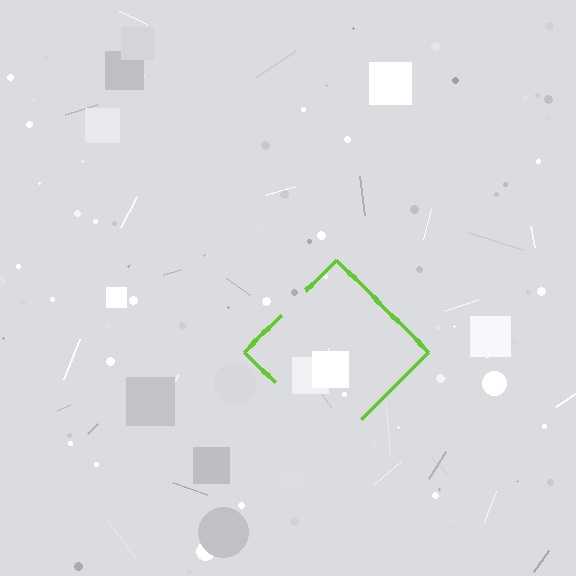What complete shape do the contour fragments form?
The contour fragments form a diamond.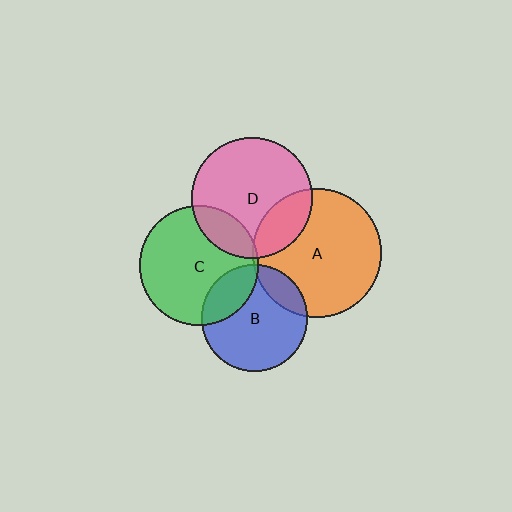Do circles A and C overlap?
Yes.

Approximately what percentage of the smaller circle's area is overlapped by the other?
Approximately 5%.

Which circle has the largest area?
Circle A (orange).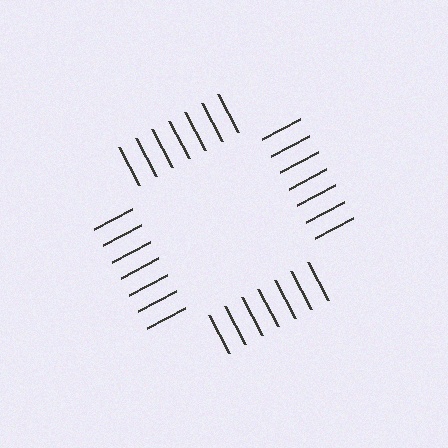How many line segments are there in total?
28 — 7 along each of the 4 edges.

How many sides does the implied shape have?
4 sides — the line-ends trace a square.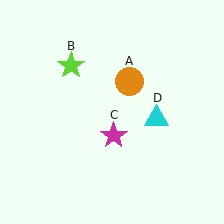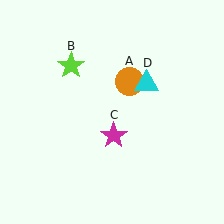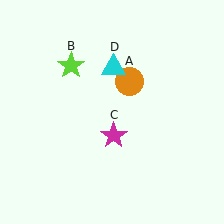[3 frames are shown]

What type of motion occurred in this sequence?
The cyan triangle (object D) rotated counterclockwise around the center of the scene.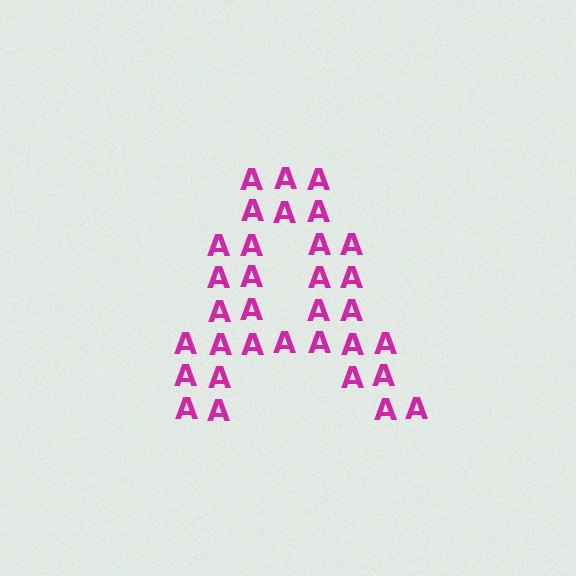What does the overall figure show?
The overall figure shows the letter A.